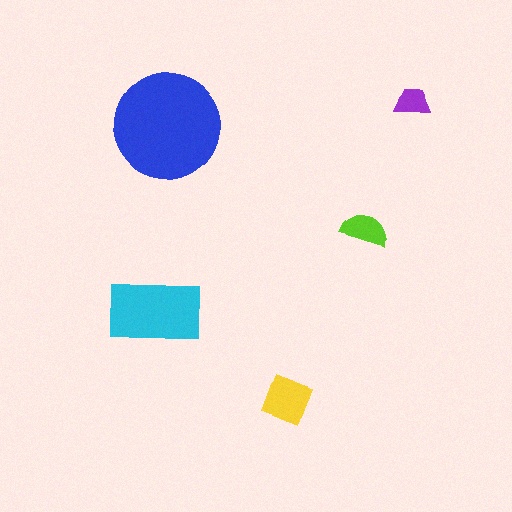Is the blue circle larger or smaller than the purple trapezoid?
Larger.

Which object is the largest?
The blue circle.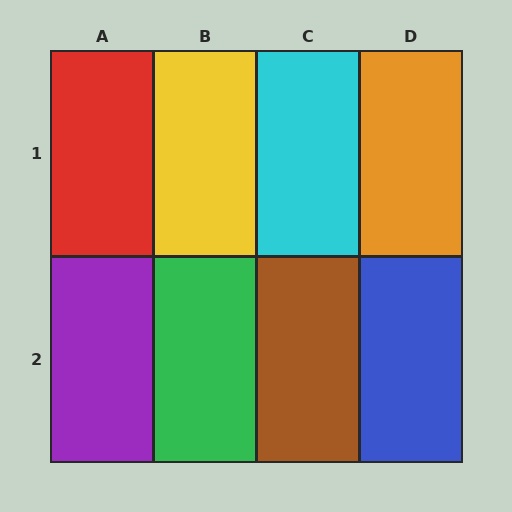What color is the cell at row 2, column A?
Purple.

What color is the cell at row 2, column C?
Brown.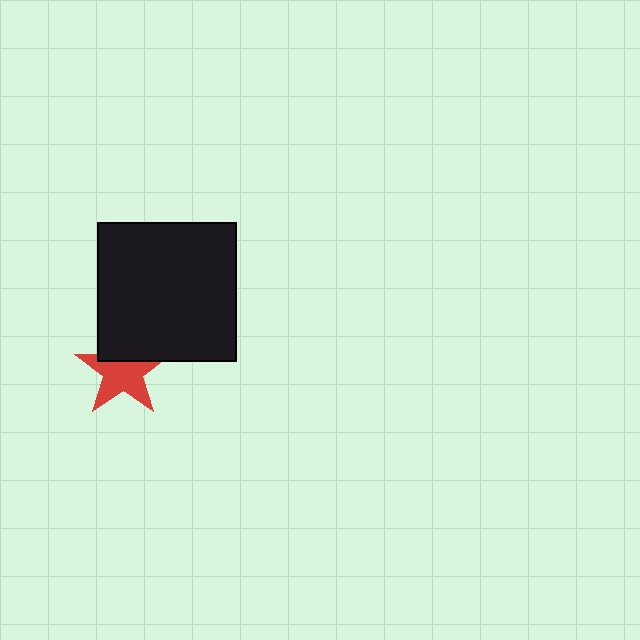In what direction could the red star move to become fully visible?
The red star could move down. That would shift it out from behind the black square entirely.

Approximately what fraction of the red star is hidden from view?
Roughly 32% of the red star is hidden behind the black square.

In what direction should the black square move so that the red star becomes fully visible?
The black square should move up. That is the shortest direction to clear the overlap and leave the red star fully visible.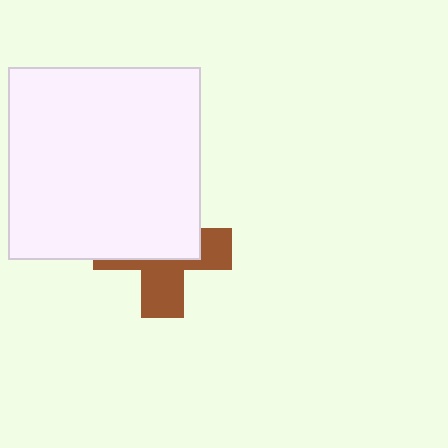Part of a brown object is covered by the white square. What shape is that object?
It is a cross.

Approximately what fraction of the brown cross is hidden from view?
Roughly 56% of the brown cross is hidden behind the white square.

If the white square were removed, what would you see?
You would see the complete brown cross.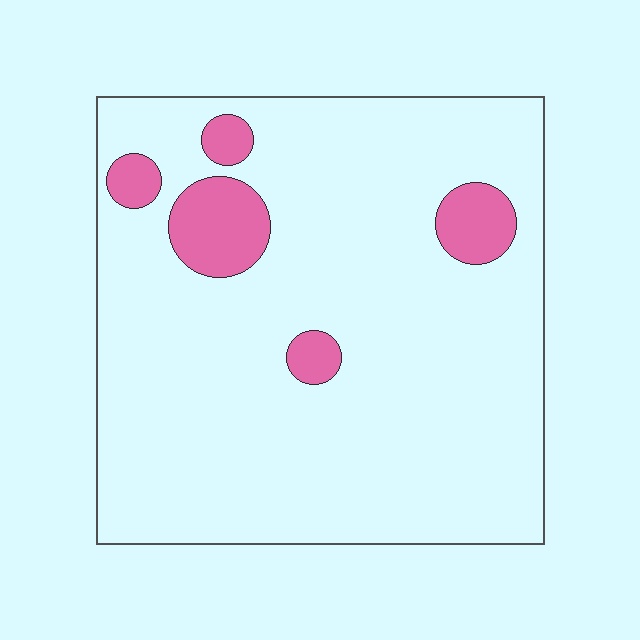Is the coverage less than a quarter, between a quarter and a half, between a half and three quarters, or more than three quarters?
Less than a quarter.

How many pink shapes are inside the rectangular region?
5.